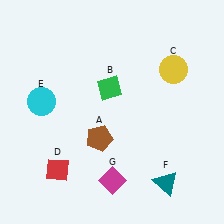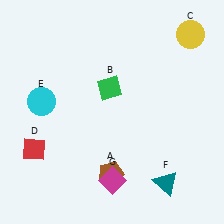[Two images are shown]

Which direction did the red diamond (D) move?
The red diamond (D) moved left.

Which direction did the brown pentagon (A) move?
The brown pentagon (A) moved down.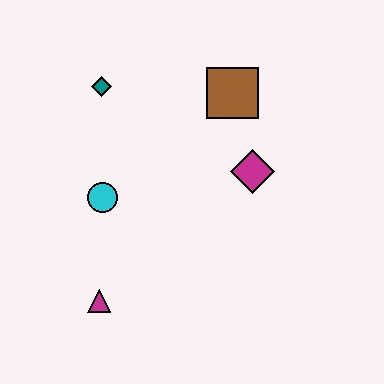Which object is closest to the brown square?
The magenta diamond is closest to the brown square.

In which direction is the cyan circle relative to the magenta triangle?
The cyan circle is above the magenta triangle.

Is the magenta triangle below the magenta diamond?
Yes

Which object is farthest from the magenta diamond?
The magenta triangle is farthest from the magenta diamond.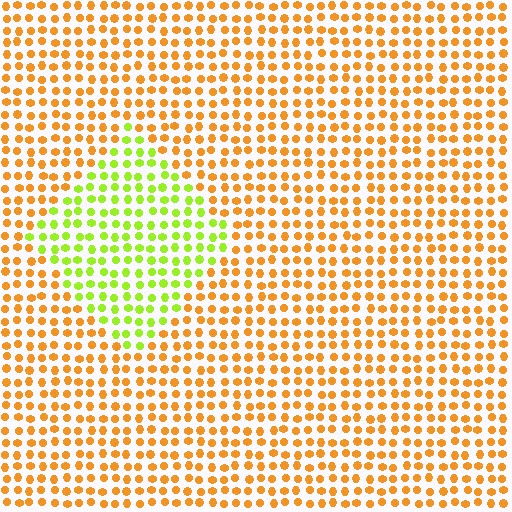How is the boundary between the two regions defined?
The boundary is defined purely by a slight shift in hue (about 53 degrees). Spacing, size, and orientation are identical on both sides.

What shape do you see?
I see a diamond.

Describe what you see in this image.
The image is filled with small orange elements in a uniform arrangement. A diamond-shaped region is visible where the elements are tinted to a slightly different hue, forming a subtle color boundary.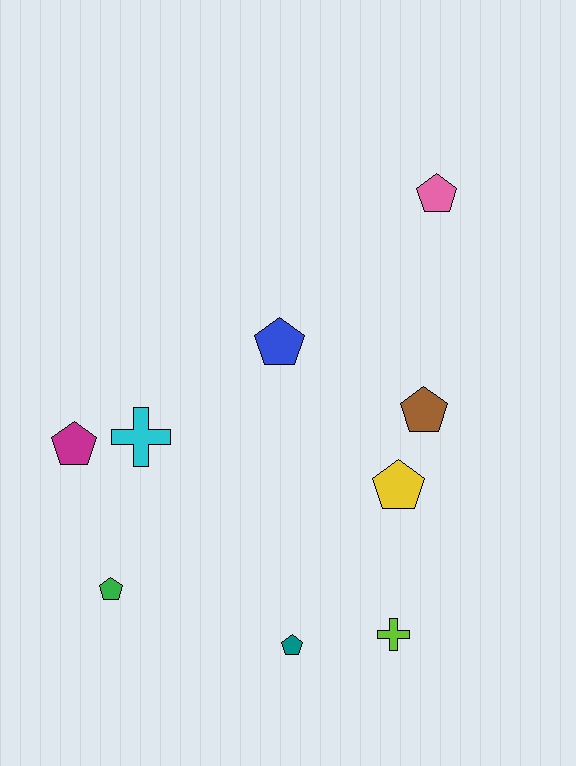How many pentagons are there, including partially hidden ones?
There are 7 pentagons.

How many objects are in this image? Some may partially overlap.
There are 9 objects.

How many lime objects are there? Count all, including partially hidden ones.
There is 1 lime object.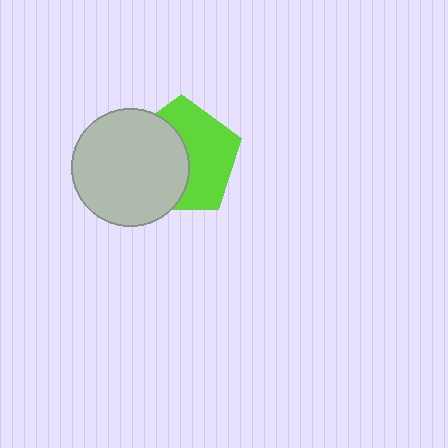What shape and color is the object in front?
The object in front is a light gray circle.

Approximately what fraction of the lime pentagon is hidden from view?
Roughly 48% of the lime pentagon is hidden behind the light gray circle.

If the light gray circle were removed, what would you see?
You would see the complete lime pentagon.